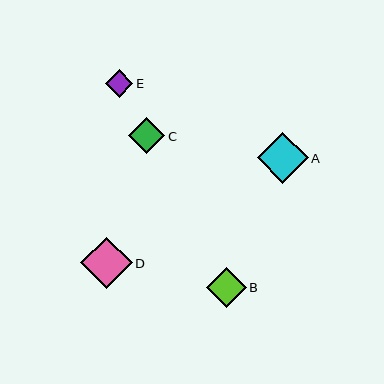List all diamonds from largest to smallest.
From largest to smallest: D, A, B, C, E.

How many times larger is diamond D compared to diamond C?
Diamond D is approximately 1.4 times the size of diamond C.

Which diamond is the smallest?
Diamond E is the smallest with a size of approximately 28 pixels.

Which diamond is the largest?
Diamond D is the largest with a size of approximately 51 pixels.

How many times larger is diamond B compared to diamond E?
Diamond B is approximately 1.4 times the size of diamond E.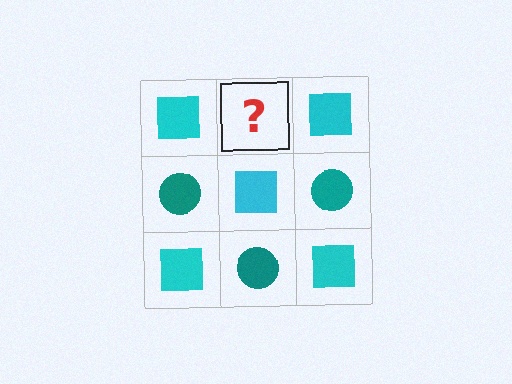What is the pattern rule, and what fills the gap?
The rule is that it alternates cyan square and teal circle in a checkerboard pattern. The gap should be filled with a teal circle.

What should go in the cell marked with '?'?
The missing cell should contain a teal circle.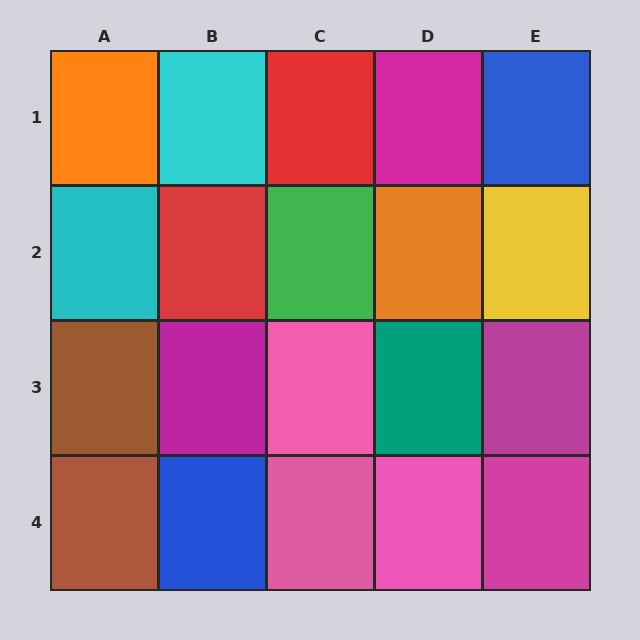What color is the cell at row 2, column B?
Red.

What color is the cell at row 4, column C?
Pink.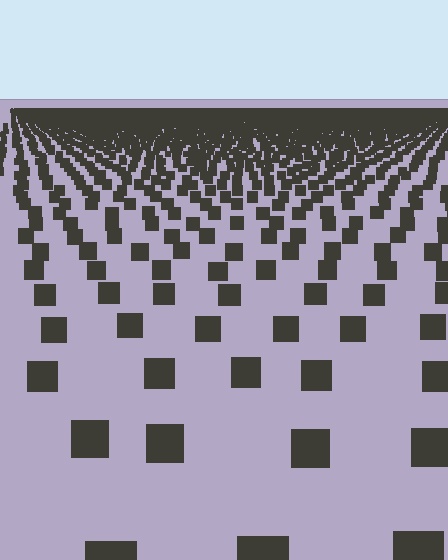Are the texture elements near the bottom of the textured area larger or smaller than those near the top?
Larger. Near the bottom, elements are closer to the viewer and appear at a bigger on-screen size.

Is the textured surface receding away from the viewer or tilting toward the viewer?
The surface is receding away from the viewer. Texture elements get smaller and denser toward the top.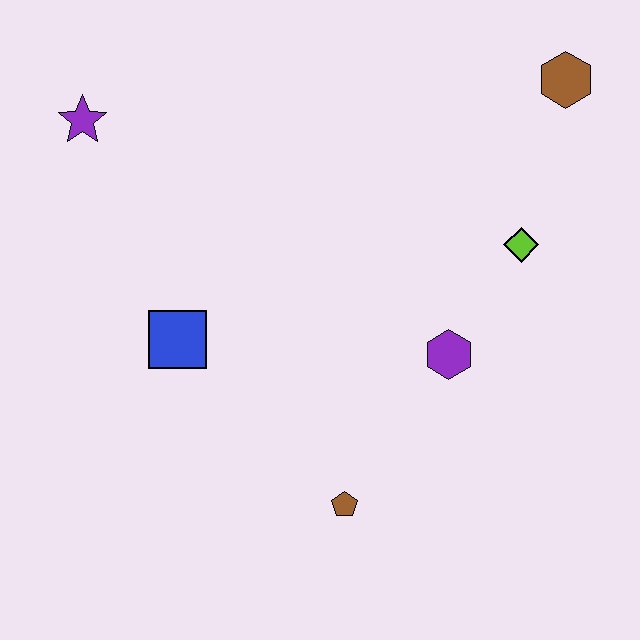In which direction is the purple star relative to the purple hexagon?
The purple star is to the left of the purple hexagon.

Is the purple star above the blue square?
Yes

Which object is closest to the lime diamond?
The purple hexagon is closest to the lime diamond.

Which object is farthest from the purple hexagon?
The purple star is farthest from the purple hexagon.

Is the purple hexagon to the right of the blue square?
Yes